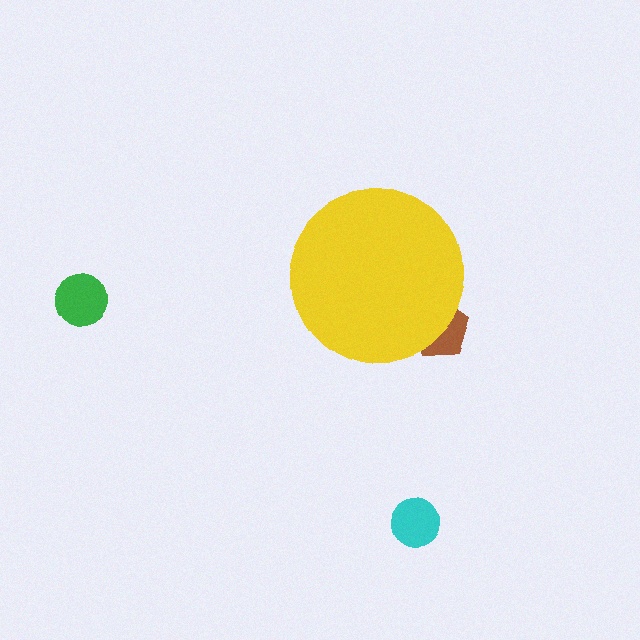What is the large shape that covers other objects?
A yellow circle.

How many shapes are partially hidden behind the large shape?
1 shape is partially hidden.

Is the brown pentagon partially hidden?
Yes, the brown pentagon is partially hidden behind the yellow circle.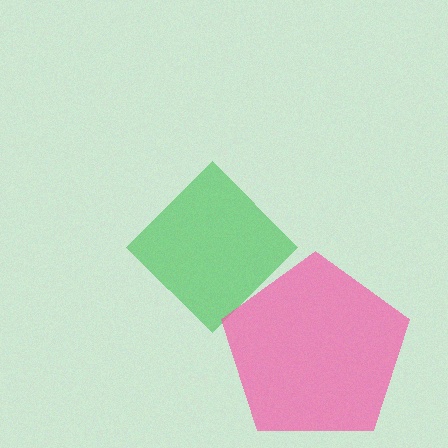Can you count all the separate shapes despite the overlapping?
Yes, there are 2 separate shapes.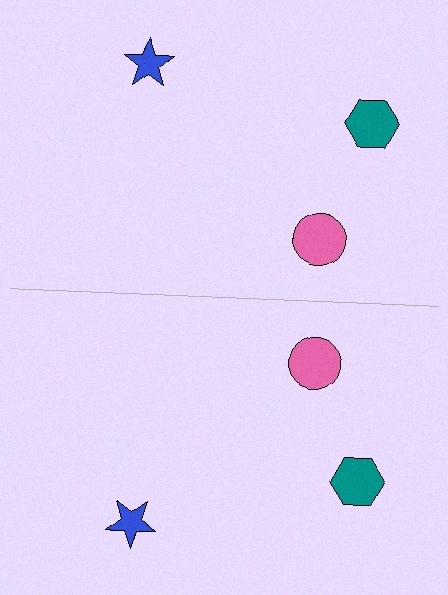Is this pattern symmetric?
Yes, this pattern has bilateral (reflection) symmetry.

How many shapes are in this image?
There are 6 shapes in this image.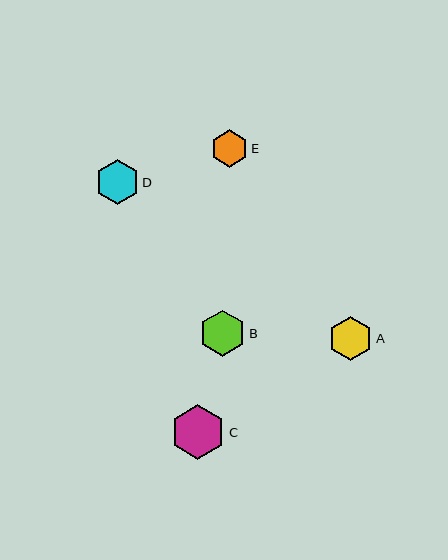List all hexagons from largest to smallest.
From largest to smallest: C, B, D, A, E.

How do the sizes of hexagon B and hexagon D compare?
Hexagon B and hexagon D are approximately the same size.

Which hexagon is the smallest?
Hexagon E is the smallest with a size of approximately 38 pixels.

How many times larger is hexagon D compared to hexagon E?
Hexagon D is approximately 1.2 times the size of hexagon E.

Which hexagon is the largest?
Hexagon C is the largest with a size of approximately 55 pixels.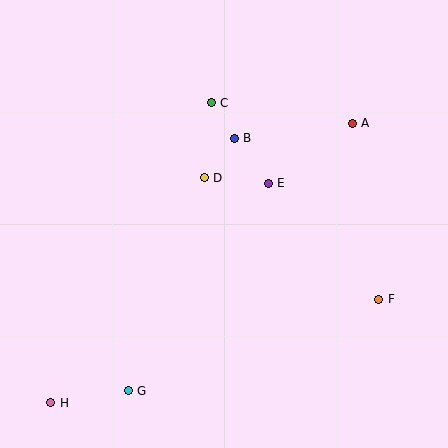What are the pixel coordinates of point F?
Point F is at (379, 299).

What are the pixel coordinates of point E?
Point E is at (268, 183).